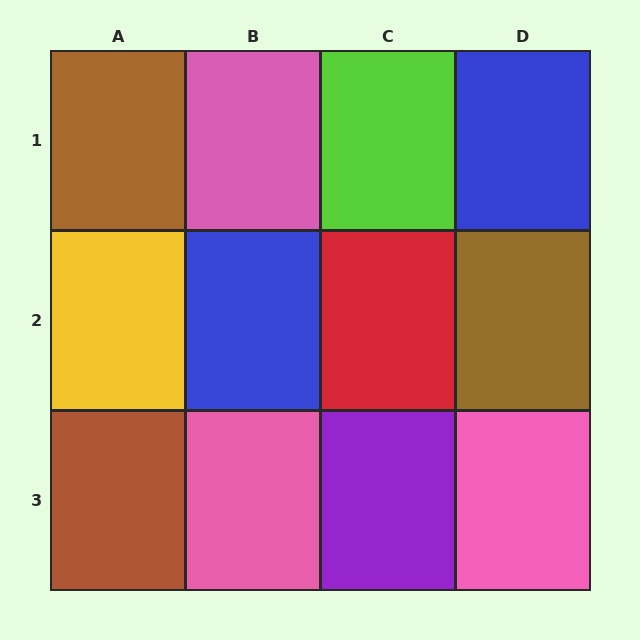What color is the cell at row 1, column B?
Pink.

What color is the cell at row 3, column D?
Pink.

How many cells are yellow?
1 cell is yellow.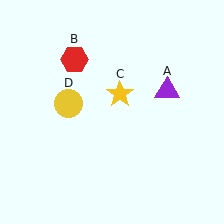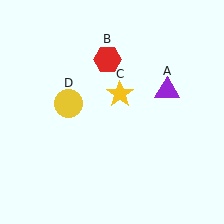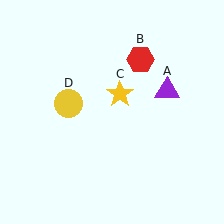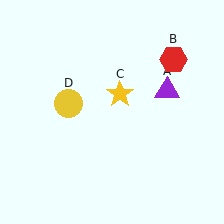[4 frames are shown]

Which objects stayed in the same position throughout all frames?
Purple triangle (object A) and yellow star (object C) and yellow circle (object D) remained stationary.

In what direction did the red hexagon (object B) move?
The red hexagon (object B) moved right.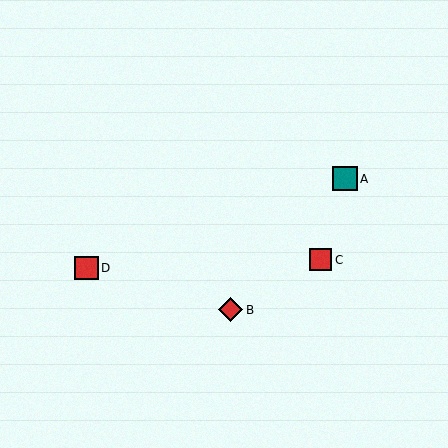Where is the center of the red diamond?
The center of the red diamond is at (231, 310).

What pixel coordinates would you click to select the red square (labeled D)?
Click at (86, 268) to select the red square D.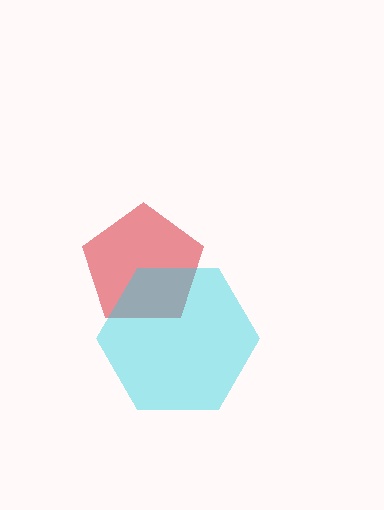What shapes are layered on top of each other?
The layered shapes are: a red pentagon, a cyan hexagon.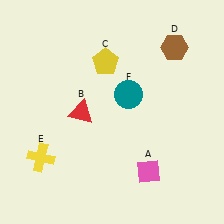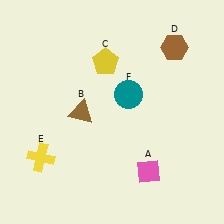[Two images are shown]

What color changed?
The triangle (B) changed from red in Image 1 to brown in Image 2.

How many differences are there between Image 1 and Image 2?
There is 1 difference between the two images.